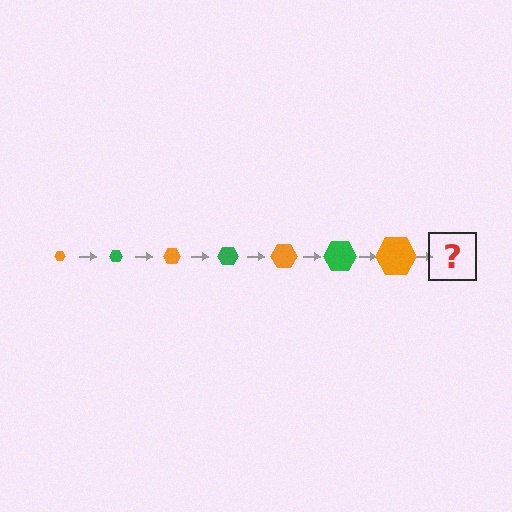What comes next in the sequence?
The next element should be a green hexagon, larger than the previous one.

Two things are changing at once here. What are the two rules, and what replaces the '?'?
The two rules are that the hexagon grows larger each step and the color cycles through orange and green. The '?' should be a green hexagon, larger than the previous one.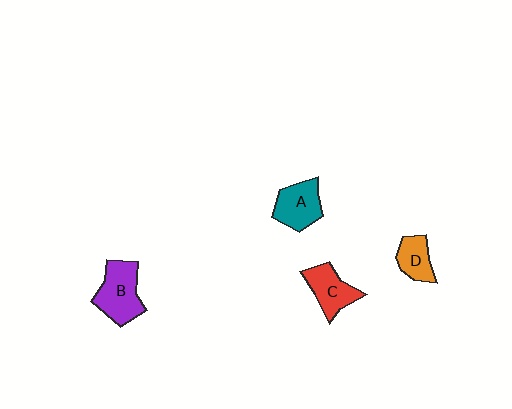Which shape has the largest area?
Shape B (purple).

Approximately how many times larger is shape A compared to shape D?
Approximately 1.4 times.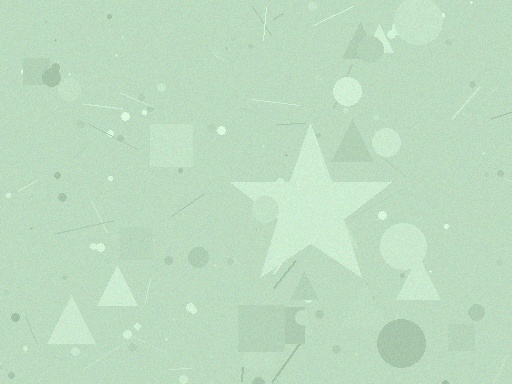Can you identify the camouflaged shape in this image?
The camouflaged shape is a star.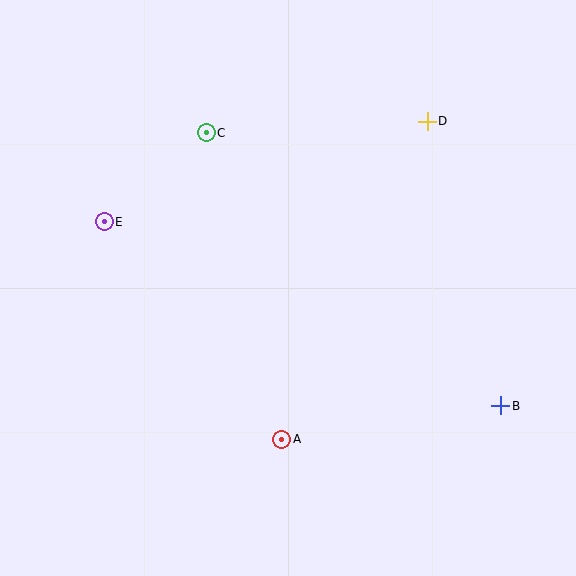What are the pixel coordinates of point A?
Point A is at (282, 439).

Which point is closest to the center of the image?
Point A at (282, 439) is closest to the center.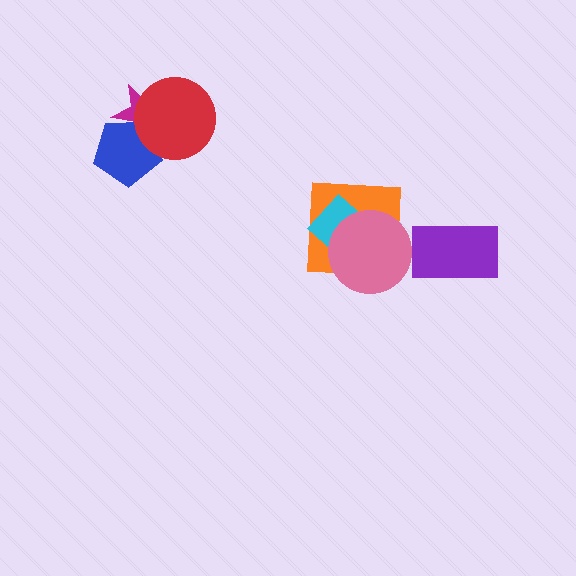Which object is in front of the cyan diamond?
The pink circle is in front of the cyan diamond.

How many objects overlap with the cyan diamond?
2 objects overlap with the cyan diamond.